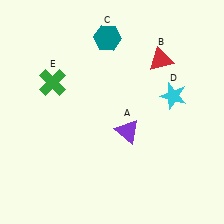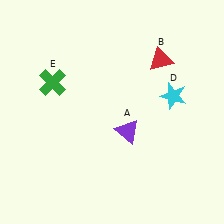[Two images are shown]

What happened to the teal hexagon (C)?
The teal hexagon (C) was removed in Image 2. It was in the top-left area of Image 1.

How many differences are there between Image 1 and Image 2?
There is 1 difference between the two images.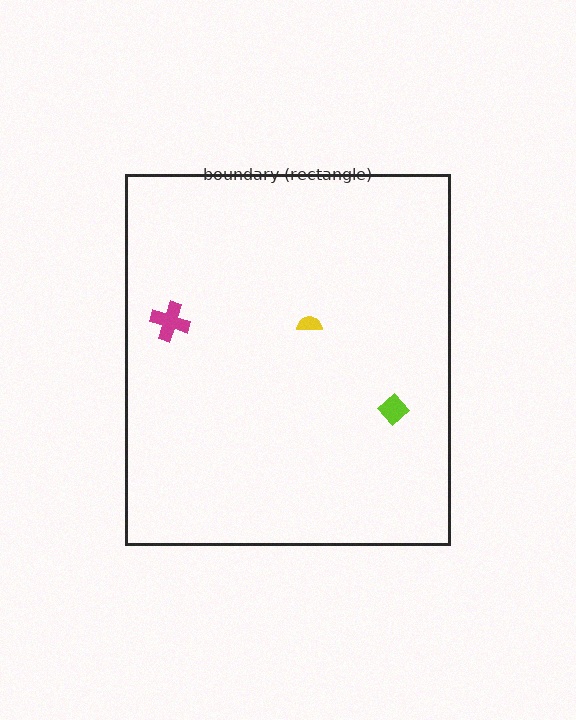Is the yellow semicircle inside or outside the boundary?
Inside.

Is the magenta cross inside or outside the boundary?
Inside.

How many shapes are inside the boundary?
3 inside, 0 outside.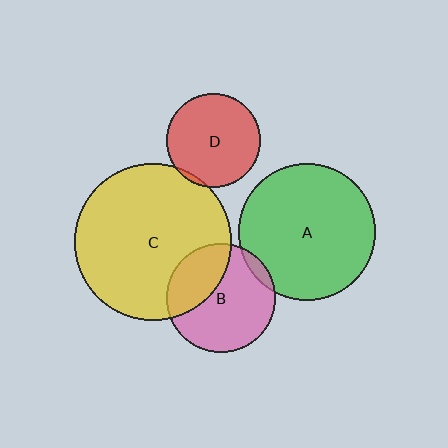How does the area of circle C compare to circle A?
Approximately 1.3 times.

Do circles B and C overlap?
Yes.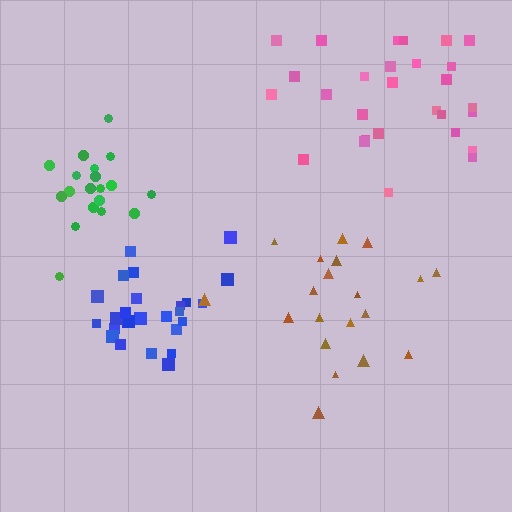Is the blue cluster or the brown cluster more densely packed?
Blue.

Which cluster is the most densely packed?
Blue.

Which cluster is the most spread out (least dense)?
Brown.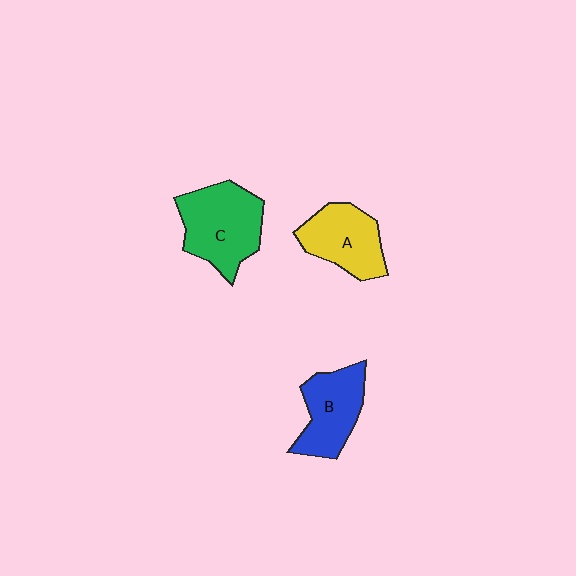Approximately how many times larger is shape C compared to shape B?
Approximately 1.3 times.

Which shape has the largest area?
Shape C (green).